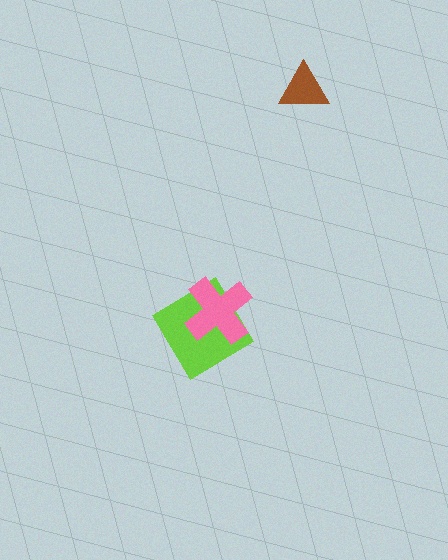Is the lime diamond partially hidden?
Yes, it is partially covered by another shape.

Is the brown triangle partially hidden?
No, no other shape covers it.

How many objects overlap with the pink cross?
1 object overlaps with the pink cross.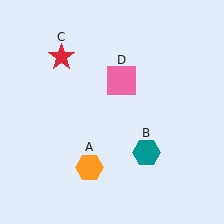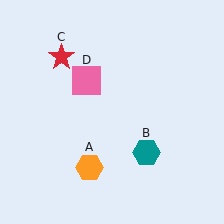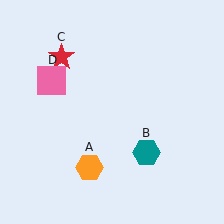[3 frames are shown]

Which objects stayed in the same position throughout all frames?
Orange hexagon (object A) and teal hexagon (object B) and red star (object C) remained stationary.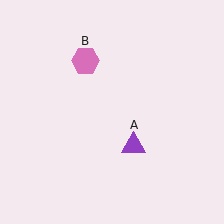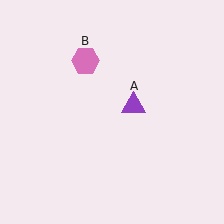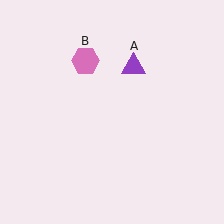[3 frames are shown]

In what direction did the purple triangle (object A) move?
The purple triangle (object A) moved up.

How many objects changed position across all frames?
1 object changed position: purple triangle (object A).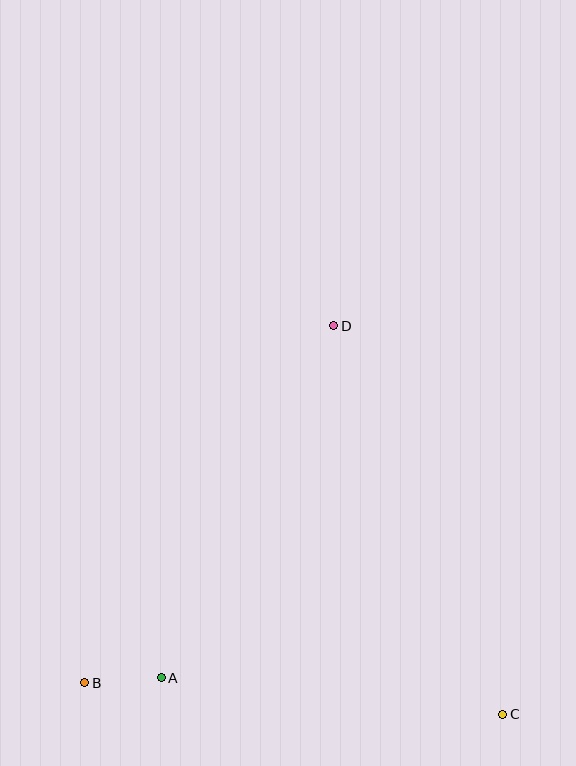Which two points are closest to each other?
Points A and B are closest to each other.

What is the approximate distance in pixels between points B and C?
The distance between B and C is approximately 419 pixels.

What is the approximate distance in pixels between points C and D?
The distance between C and D is approximately 423 pixels.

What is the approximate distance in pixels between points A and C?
The distance between A and C is approximately 343 pixels.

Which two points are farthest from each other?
Points B and D are farthest from each other.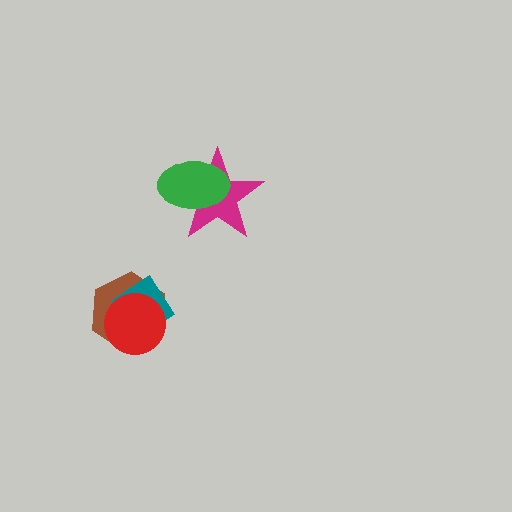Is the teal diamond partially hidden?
Yes, it is partially covered by another shape.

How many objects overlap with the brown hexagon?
2 objects overlap with the brown hexagon.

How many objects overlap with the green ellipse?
1 object overlaps with the green ellipse.